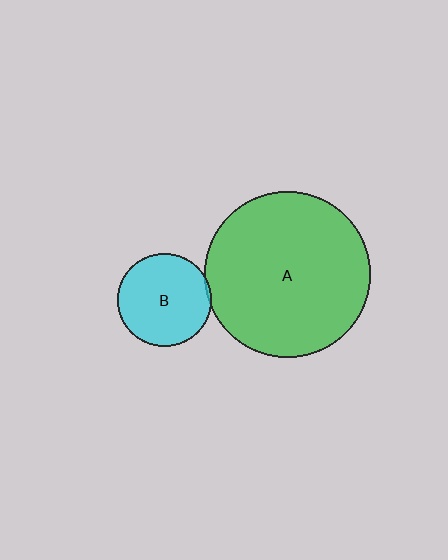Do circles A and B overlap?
Yes.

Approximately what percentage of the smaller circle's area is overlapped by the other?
Approximately 5%.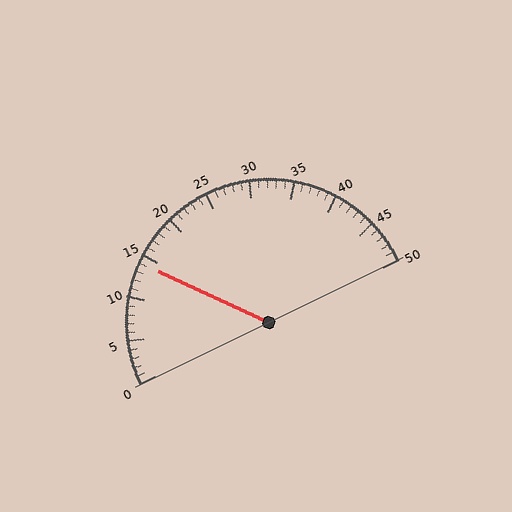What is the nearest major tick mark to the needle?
The nearest major tick mark is 15.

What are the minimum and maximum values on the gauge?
The gauge ranges from 0 to 50.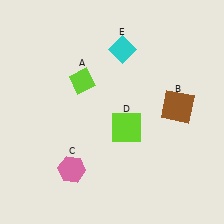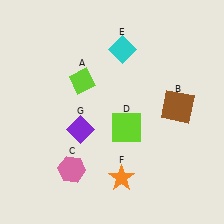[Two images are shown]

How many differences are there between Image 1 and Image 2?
There are 2 differences between the two images.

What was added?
An orange star (F), a purple diamond (G) were added in Image 2.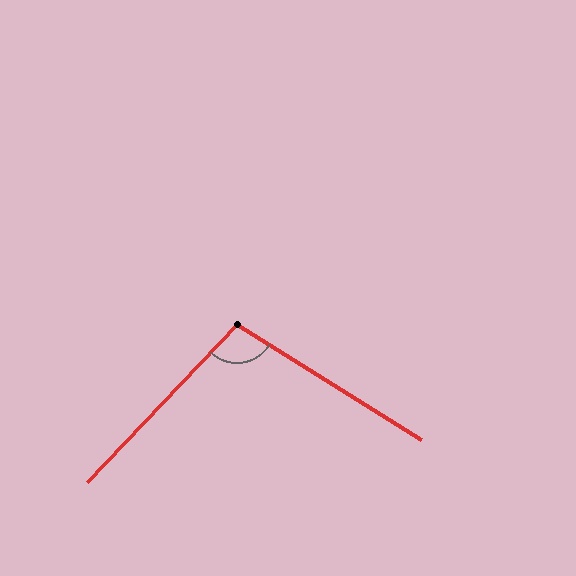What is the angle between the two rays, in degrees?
Approximately 102 degrees.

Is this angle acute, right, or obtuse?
It is obtuse.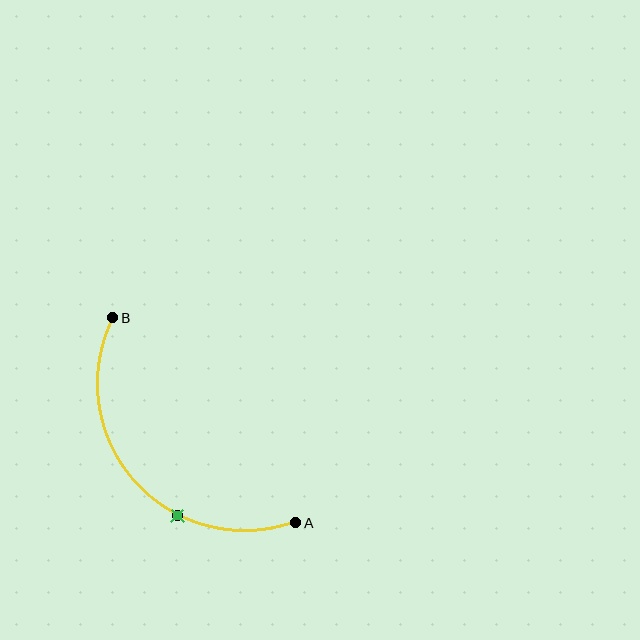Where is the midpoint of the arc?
The arc midpoint is the point on the curve farthest from the straight line joining A and B. It sits below and to the left of that line.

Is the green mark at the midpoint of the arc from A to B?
No. The green mark lies on the arc but is closer to endpoint A. The arc midpoint would be at the point on the curve equidistant along the arc from both A and B.